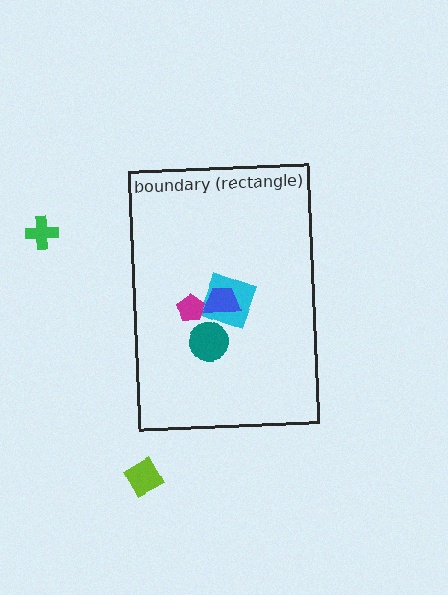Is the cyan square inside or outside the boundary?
Inside.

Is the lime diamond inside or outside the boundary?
Outside.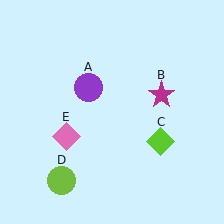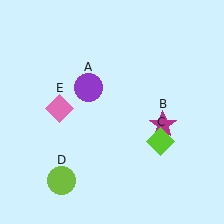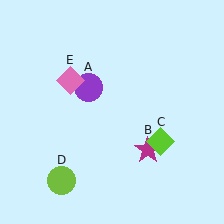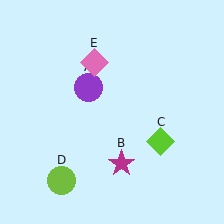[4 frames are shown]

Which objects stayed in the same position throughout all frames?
Purple circle (object A) and lime diamond (object C) and lime circle (object D) remained stationary.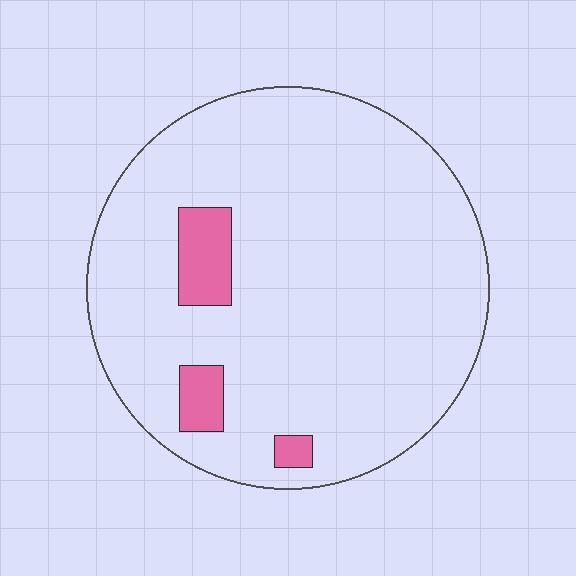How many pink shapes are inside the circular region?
3.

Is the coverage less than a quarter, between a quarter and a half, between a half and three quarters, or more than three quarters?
Less than a quarter.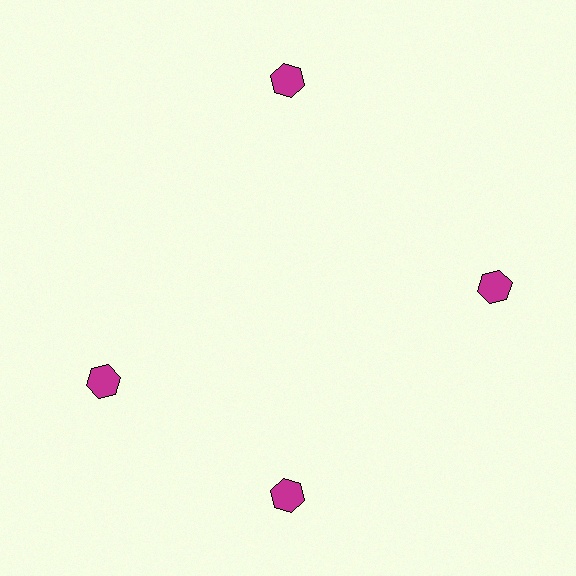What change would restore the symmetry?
The symmetry would be restored by rotating it back into even spacing with its neighbors so that all 4 hexagons sit at equal angles and equal distance from the center.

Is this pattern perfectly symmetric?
No. The 4 magenta hexagons are arranged in a ring, but one element near the 9 o'clock position is rotated out of alignment along the ring, breaking the 4-fold rotational symmetry.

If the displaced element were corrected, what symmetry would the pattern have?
It would have 4-fold rotational symmetry — the pattern would map onto itself every 90 degrees.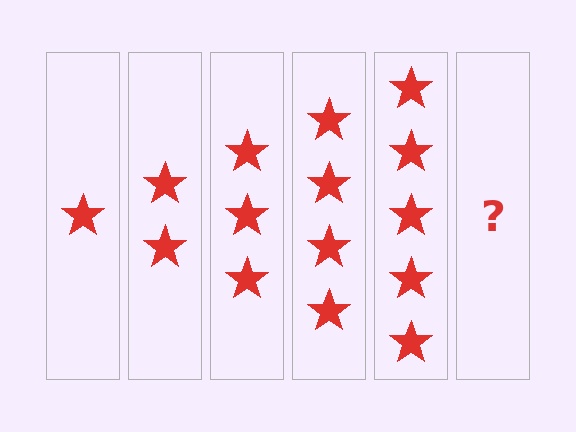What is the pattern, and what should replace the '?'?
The pattern is that each step adds one more star. The '?' should be 6 stars.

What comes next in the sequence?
The next element should be 6 stars.